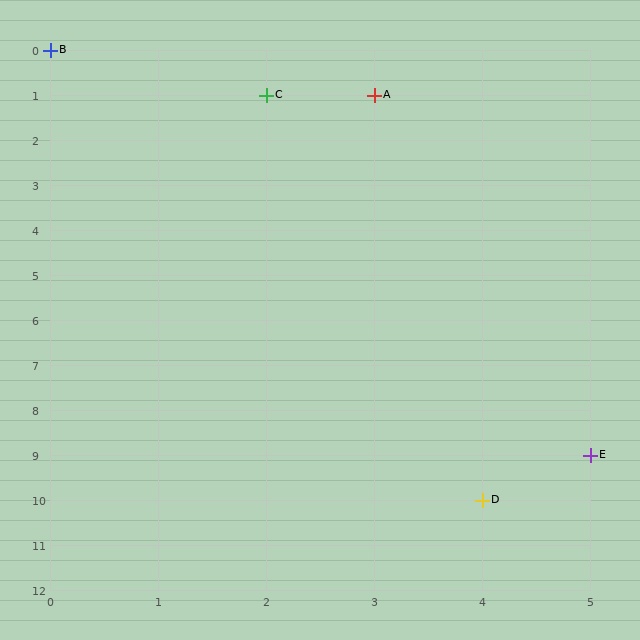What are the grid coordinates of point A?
Point A is at grid coordinates (3, 1).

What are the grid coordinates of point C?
Point C is at grid coordinates (2, 1).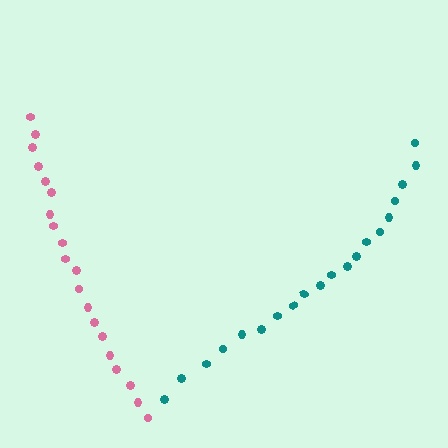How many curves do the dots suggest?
There are 2 distinct paths.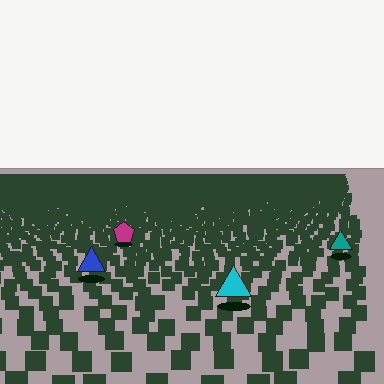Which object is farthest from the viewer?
The magenta pentagon is farthest from the viewer. It appears smaller and the ground texture around it is denser.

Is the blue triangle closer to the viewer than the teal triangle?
Yes. The blue triangle is closer — you can tell from the texture gradient: the ground texture is coarser near it.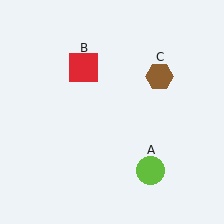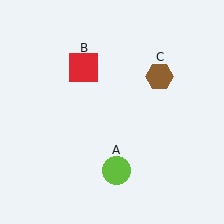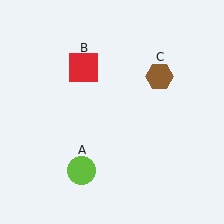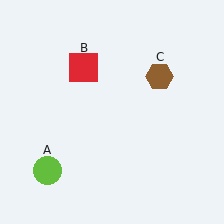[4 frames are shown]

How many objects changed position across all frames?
1 object changed position: lime circle (object A).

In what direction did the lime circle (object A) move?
The lime circle (object A) moved left.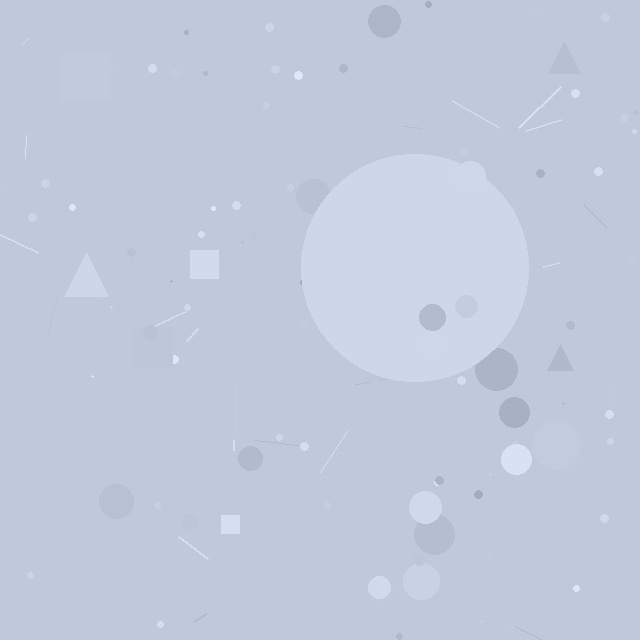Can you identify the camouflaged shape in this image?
The camouflaged shape is a circle.